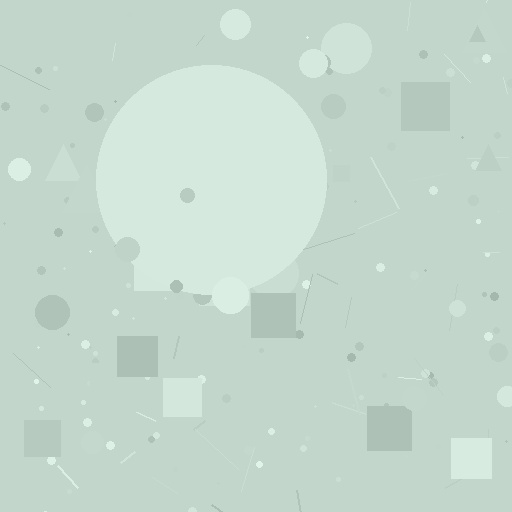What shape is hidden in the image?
A circle is hidden in the image.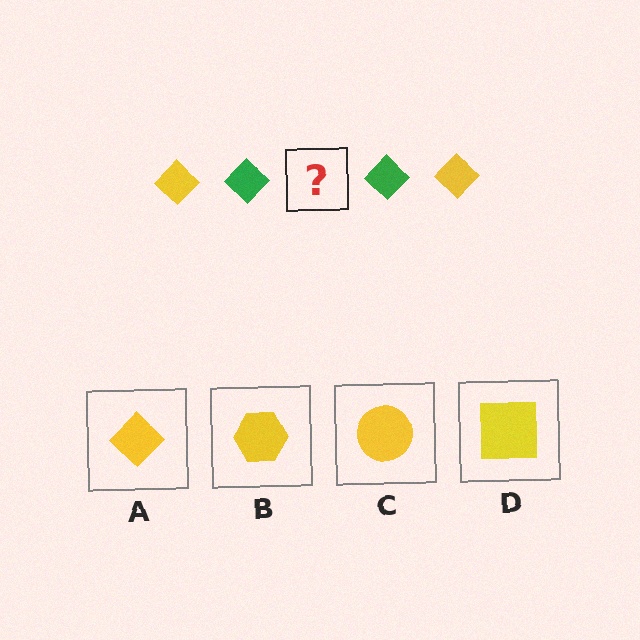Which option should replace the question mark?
Option A.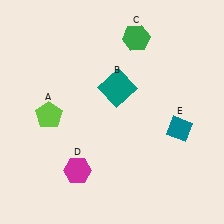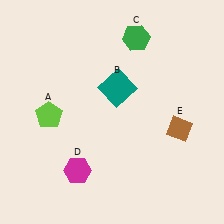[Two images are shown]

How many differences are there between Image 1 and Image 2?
There is 1 difference between the two images.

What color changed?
The diamond (E) changed from teal in Image 1 to brown in Image 2.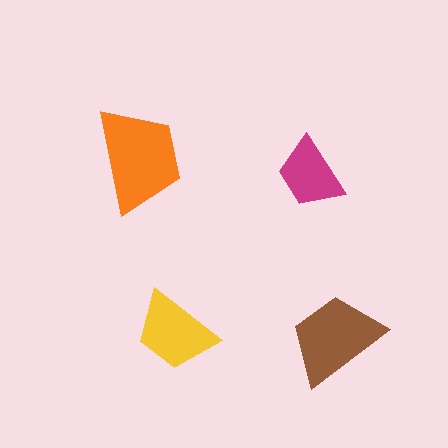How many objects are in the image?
There are 4 objects in the image.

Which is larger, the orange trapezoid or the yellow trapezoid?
The orange one.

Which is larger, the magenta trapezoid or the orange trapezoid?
The orange one.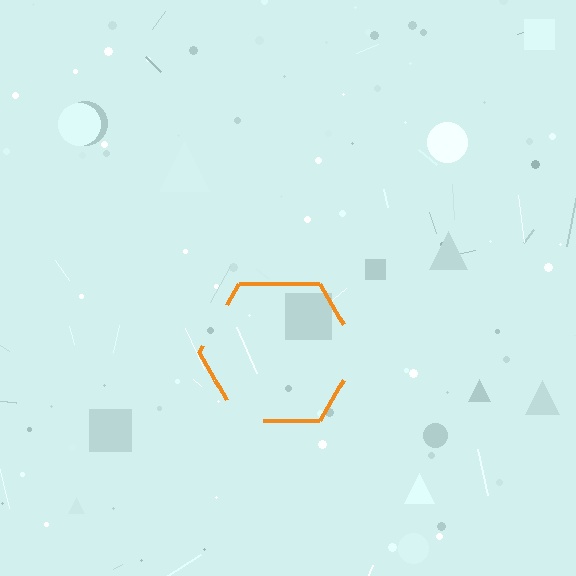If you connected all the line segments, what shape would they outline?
They would outline a hexagon.